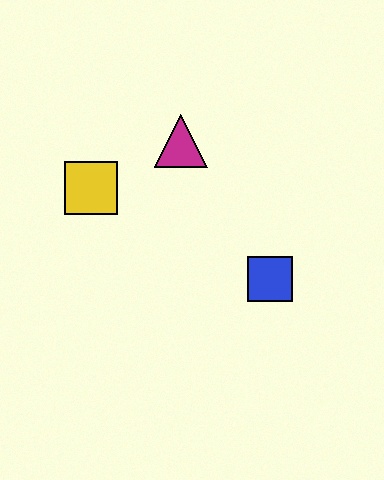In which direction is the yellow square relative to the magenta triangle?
The yellow square is to the left of the magenta triangle.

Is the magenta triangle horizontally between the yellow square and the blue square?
Yes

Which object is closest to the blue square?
The magenta triangle is closest to the blue square.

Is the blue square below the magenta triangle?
Yes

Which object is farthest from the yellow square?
The blue square is farthest from the yellow square.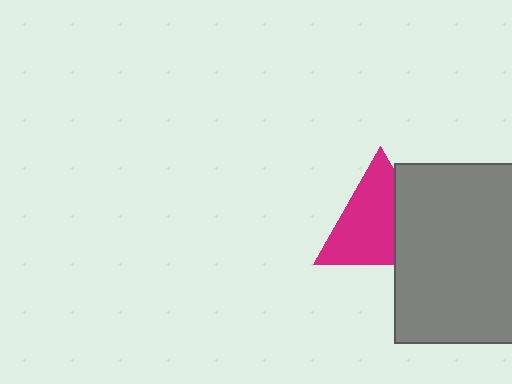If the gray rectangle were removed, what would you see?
You would see the complete magenta triangle.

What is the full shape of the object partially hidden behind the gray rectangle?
The partially hidden object is a magenta triangle.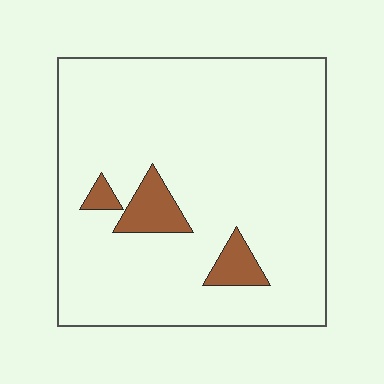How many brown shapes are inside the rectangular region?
3.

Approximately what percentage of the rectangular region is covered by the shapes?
Approximately 10%.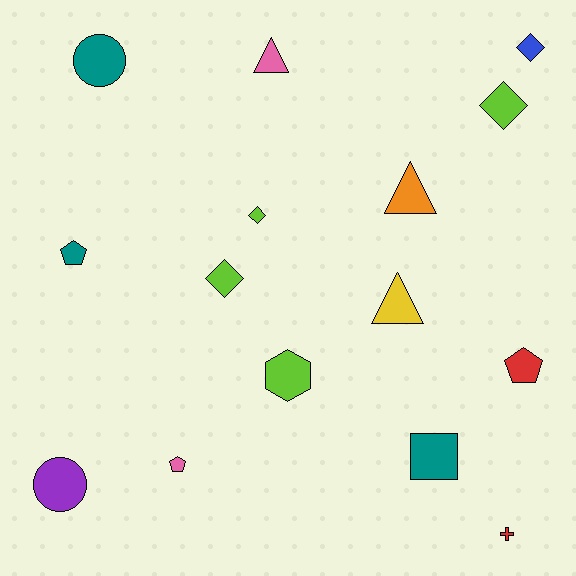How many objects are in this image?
There are 15 objects.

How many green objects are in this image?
There are no green objects.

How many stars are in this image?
There are no stars.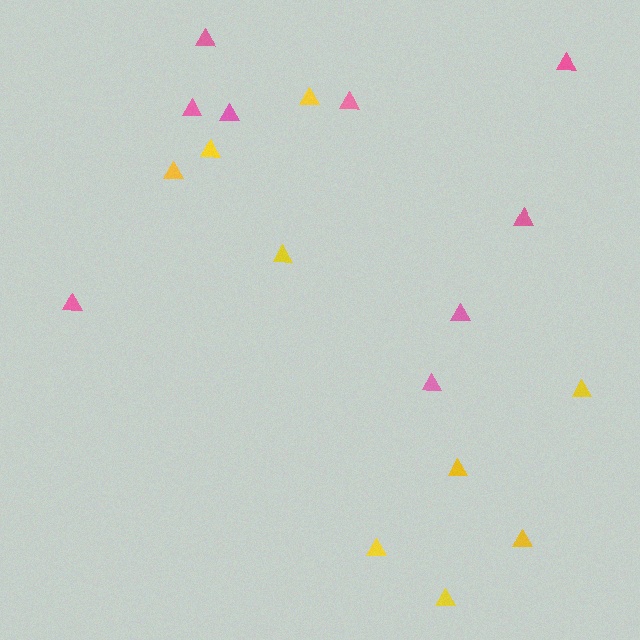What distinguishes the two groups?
There are 2 groups: one group of yellow triangles (9) and one group of pink triangles (9).